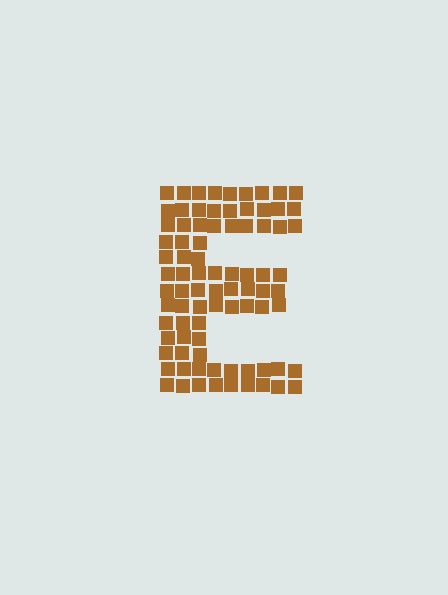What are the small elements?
The small elements are squares.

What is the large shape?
The large shape is the letter E.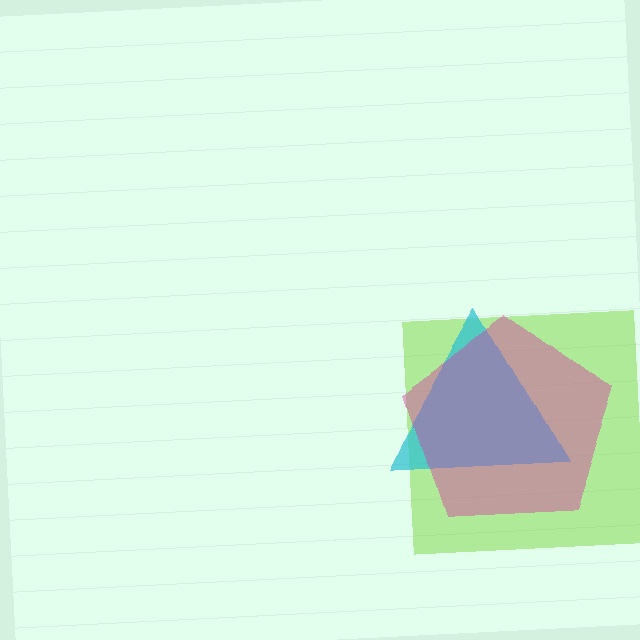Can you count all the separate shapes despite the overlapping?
Yes, there are 3 separate shapes.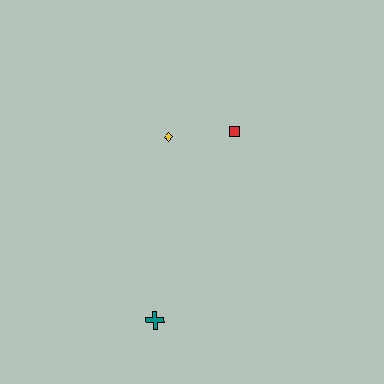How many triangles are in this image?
There are no triangles.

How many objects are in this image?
There are 3 objects.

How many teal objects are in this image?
There is 1 teal object.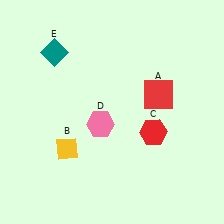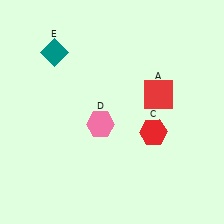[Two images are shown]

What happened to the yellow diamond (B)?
The yellow diamond (B) was removed in Image 2. It was in the bottom-left area of Image 1.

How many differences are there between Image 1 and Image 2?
There is 1 difference between the two images.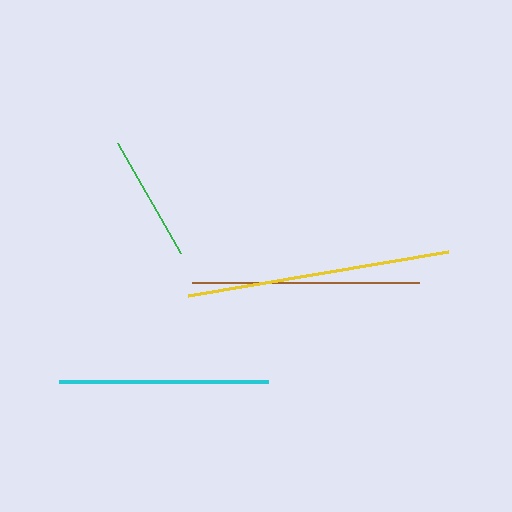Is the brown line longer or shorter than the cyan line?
The brown line is longer than the cyan line.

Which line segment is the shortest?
The green line is the shortest at approximately 126 pixels.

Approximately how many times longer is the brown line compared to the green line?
The brown line is approximately 1.8 times the length of the green line.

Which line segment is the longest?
The yellow line is the longest at approximately 264 pixels.